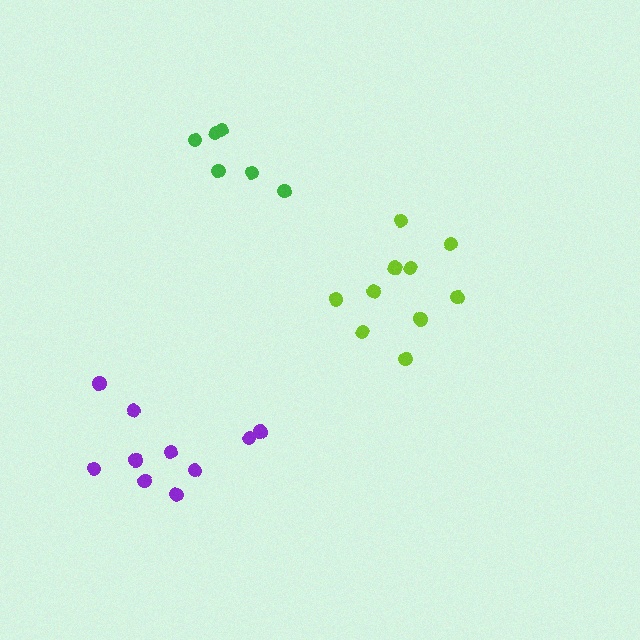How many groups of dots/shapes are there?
There are 3 groups.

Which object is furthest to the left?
The purple cluster is leftmost.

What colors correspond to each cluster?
The clusters are colored: lime, green, purple.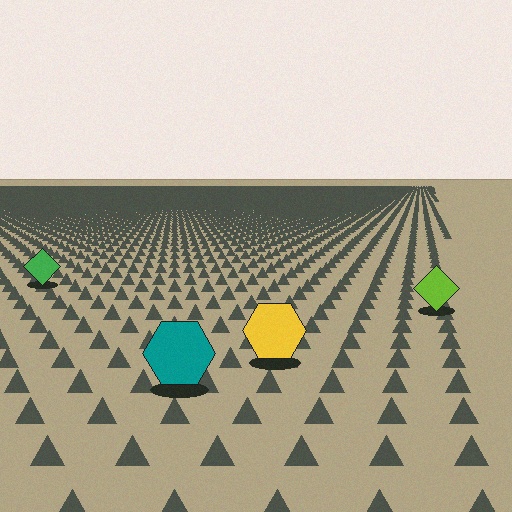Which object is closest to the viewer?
The teal hexagon is closest. The texture marks near it are larger and more spread out.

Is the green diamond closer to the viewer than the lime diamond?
No. The lime diamond is closer — you can tell from the texture gradient: the ground texture is coarser near it.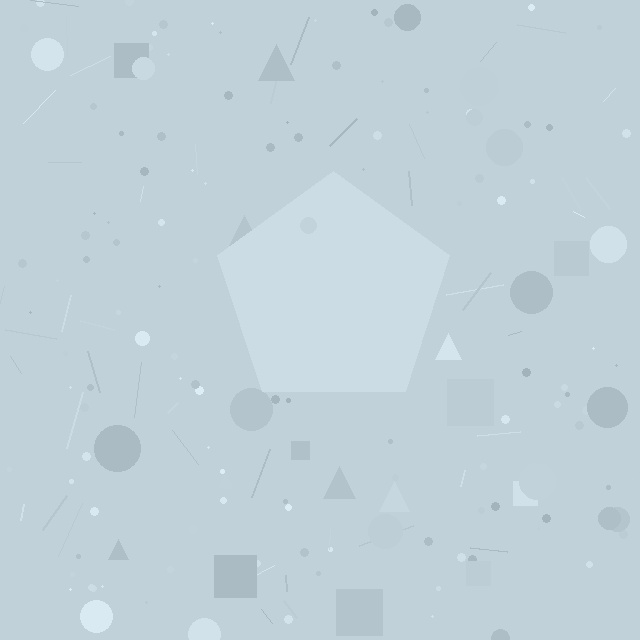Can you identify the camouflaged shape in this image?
The camouflaged shape is a pentagon.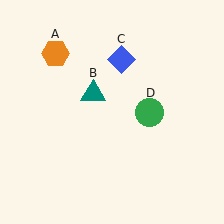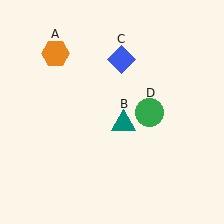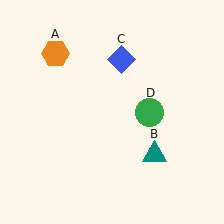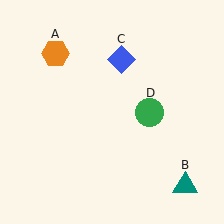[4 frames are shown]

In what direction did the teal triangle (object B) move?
The teal triangle (object B) moved down and to the right.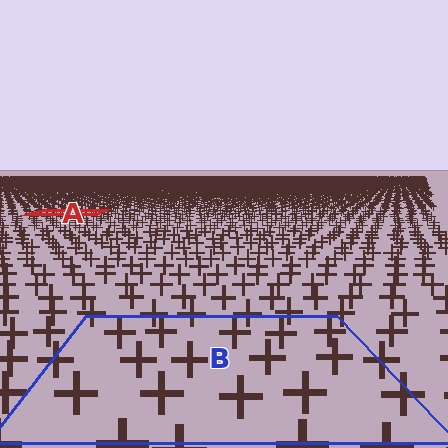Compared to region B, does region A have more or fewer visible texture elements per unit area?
Region A has more texture elements per unit area — they are packed more densely because it is farther away.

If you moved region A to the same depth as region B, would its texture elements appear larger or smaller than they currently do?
They would appear larger. At a closer depth, the same texture elements are projected at a bigger on-screen size.